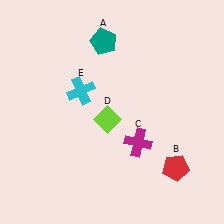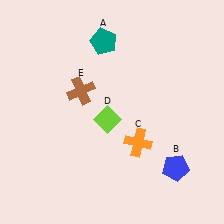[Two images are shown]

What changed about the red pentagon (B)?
In Image 1, B is red. In Image 2, it changed to blue.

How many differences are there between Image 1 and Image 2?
There are 3 differences between the two images.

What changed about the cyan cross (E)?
In Image 1, E is cyan. In Image 2, it changed to brown.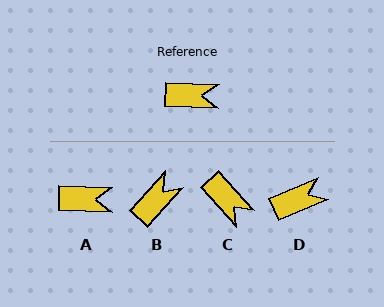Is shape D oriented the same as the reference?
No, it is off by about 25 degrees.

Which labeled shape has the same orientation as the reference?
A.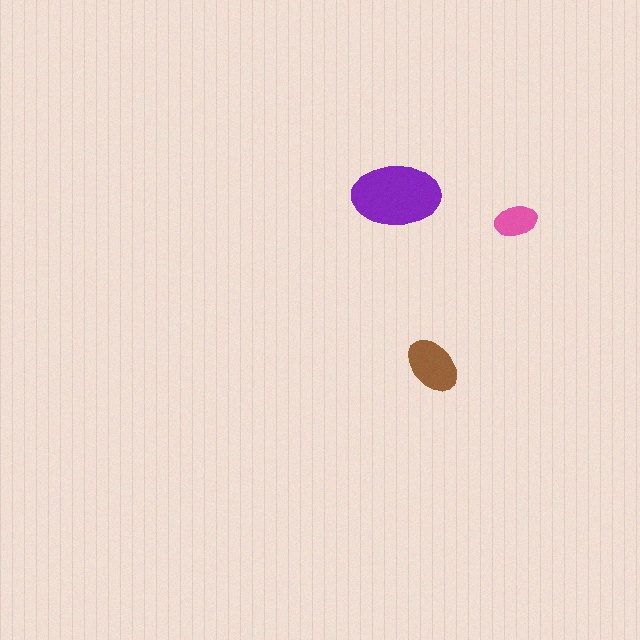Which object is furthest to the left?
The purple ellipse is leftmost.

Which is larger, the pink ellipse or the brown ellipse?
The brown one.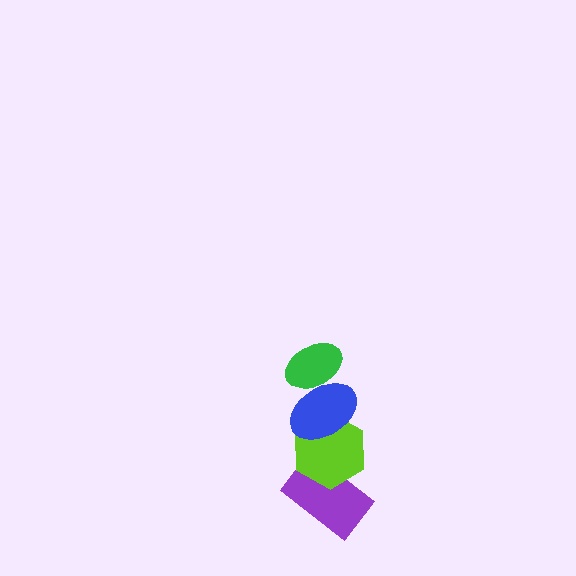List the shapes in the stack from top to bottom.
From top to bottom: the green ellipse, the blue ellipse, the lime hexagon, the purple rectangle.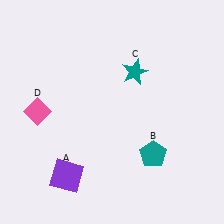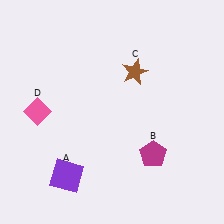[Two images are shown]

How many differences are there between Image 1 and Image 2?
There are 2 differences between the two images.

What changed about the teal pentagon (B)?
In Image 1, B is teal. In Image 2, it changed to magenta.